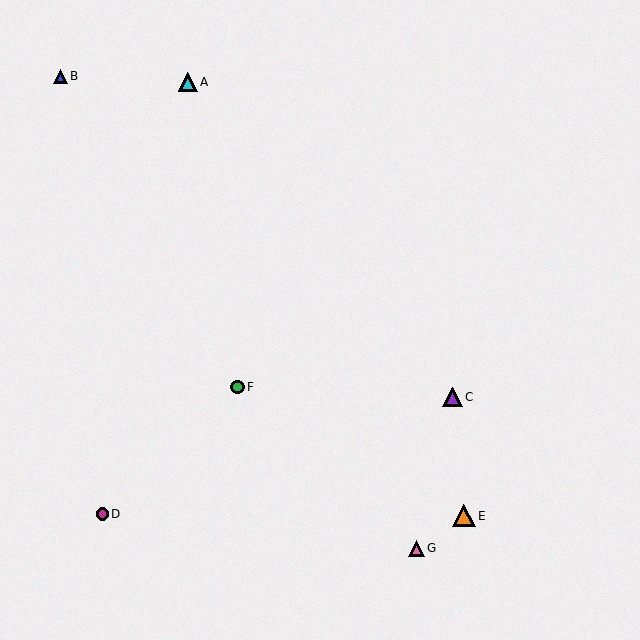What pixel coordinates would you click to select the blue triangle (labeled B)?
Click at (60, 77) to select the blue triangle B.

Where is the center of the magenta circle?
The center of the magenta circle is at (102, 514).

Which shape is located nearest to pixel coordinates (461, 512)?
The orange triangle (labeled E) at (464, 515) is nearest to that location.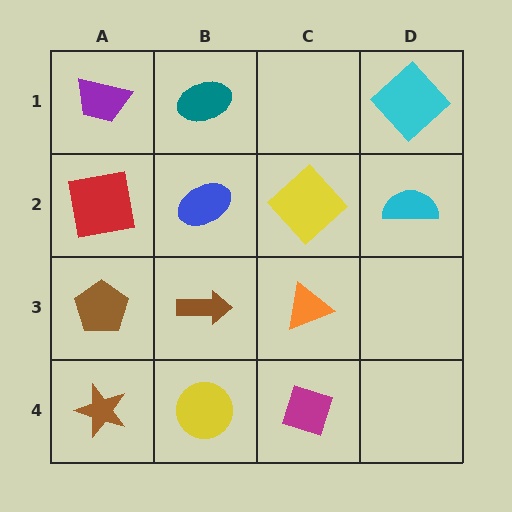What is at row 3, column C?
An orange triangle.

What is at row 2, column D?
A cyan semicircle.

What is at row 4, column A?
A brown star.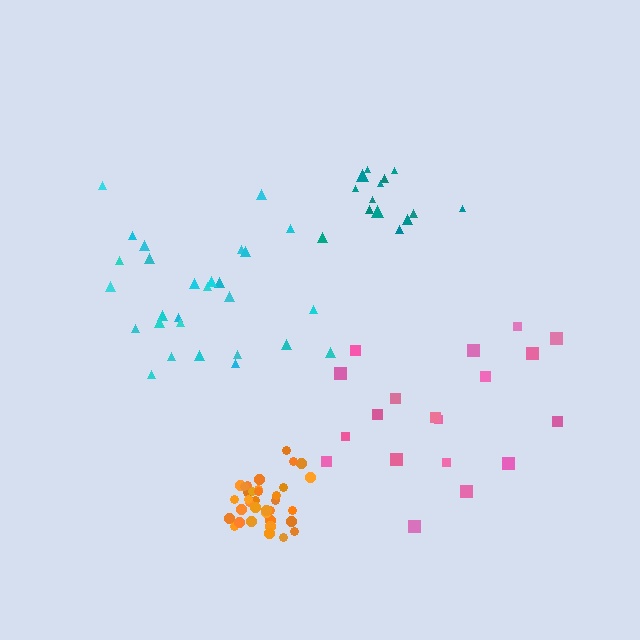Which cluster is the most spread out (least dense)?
Pink.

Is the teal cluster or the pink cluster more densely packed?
Teal.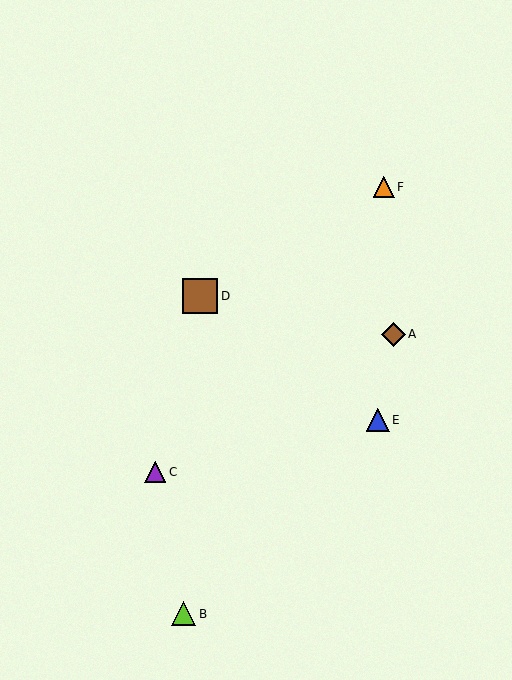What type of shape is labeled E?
Shape E is a blue triangle.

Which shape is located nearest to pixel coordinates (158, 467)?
The purple triangle (labeled C) at (155, 472) is nearest to that location.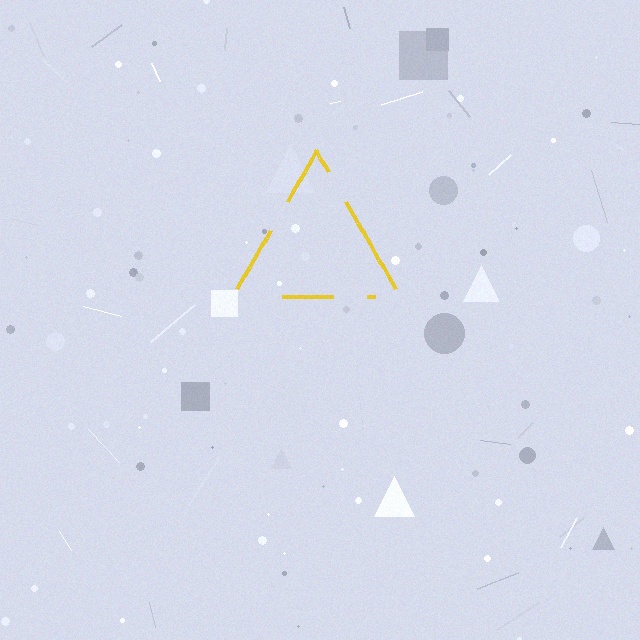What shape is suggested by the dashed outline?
The dashed outline suggests a triangle.